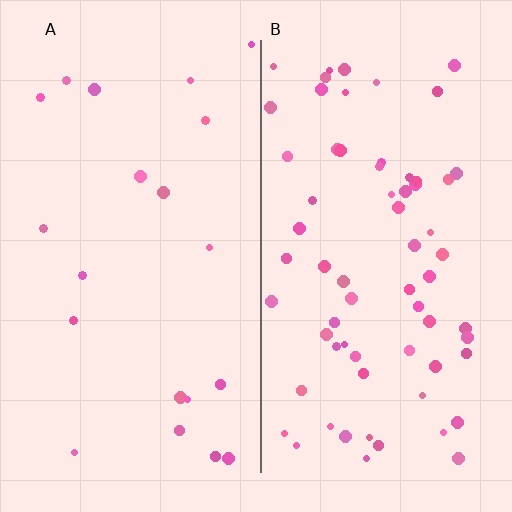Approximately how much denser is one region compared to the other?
Approximately 3.3× — region B over region A.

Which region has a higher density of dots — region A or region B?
B (the right).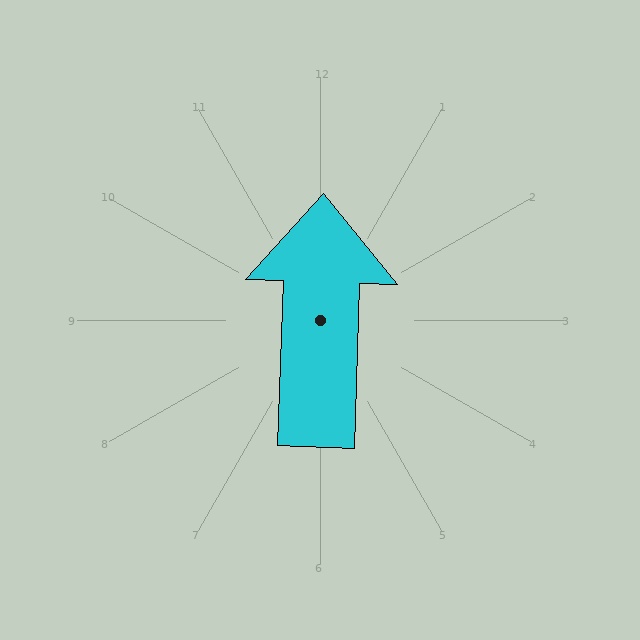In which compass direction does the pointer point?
North.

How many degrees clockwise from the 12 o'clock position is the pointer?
Approximately 2 degrees.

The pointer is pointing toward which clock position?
Roughly 12 o'clock.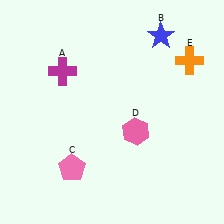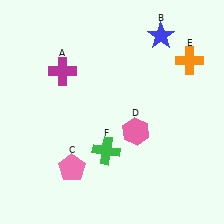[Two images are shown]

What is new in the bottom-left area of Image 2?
A green cross (F) was added in the bottom-left area of Image 2.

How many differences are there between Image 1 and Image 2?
There is 1 difference between the two images.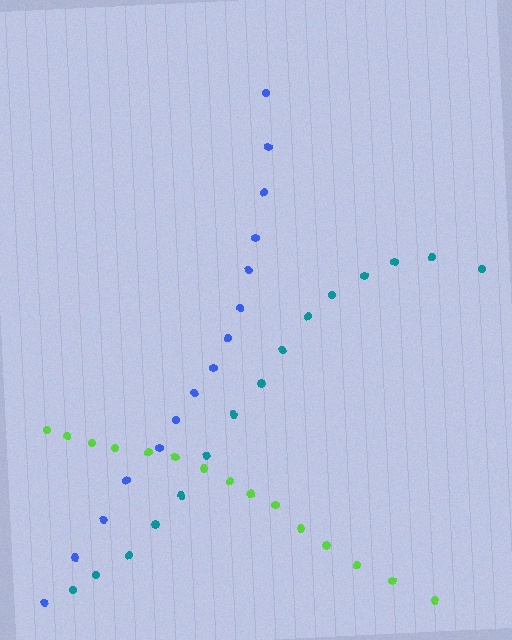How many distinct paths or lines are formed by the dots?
There are 3 distinct paths.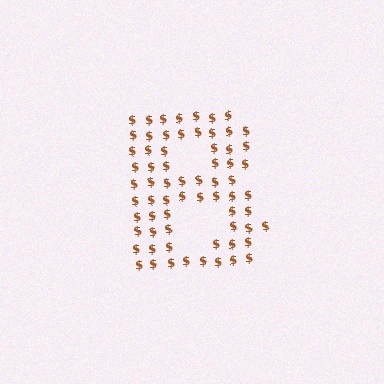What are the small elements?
The small elements are dollar signs.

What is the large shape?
The large shape is the letter B.